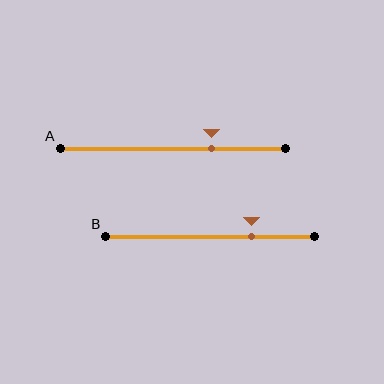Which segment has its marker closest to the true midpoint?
Segment A has its marker closest to the true midpoint.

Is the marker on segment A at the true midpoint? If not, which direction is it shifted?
No, the marker on segment A is shifted to the right by about 17% of the segment length.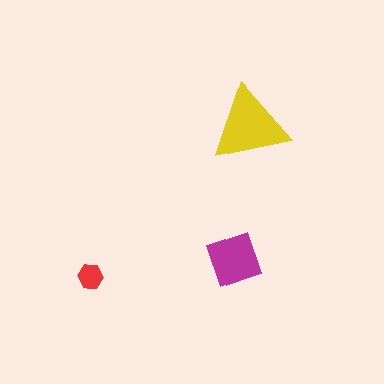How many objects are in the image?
There are 3 objects in the image.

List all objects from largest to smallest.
The yellow triangle, the magenta diamond, the red hexagon.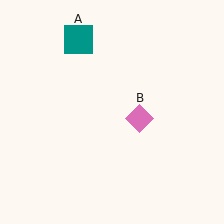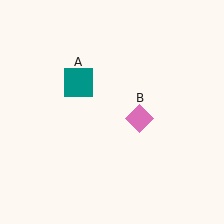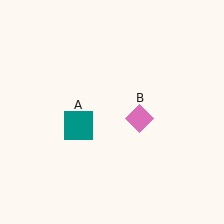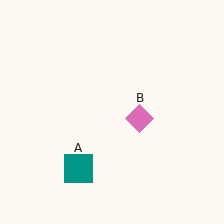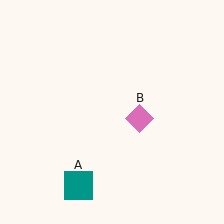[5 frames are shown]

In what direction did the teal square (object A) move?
The teal square (object A) moved down.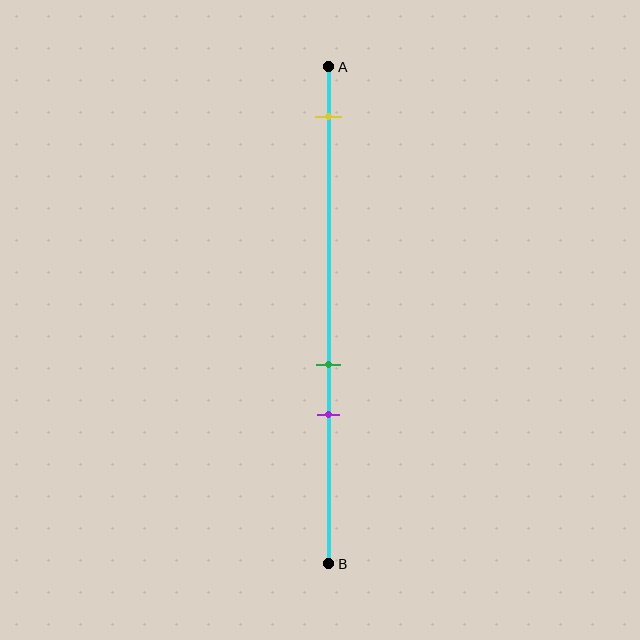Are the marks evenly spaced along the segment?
No, the marks are not evenly spaced.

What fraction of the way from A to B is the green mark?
The green mark is approximately 60% (0.6) of the way from A to B.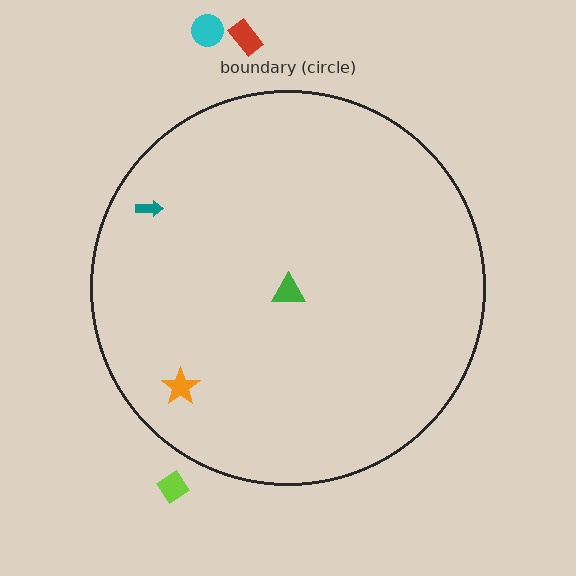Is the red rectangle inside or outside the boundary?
Outside.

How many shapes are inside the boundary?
3 inside, 3 outside.